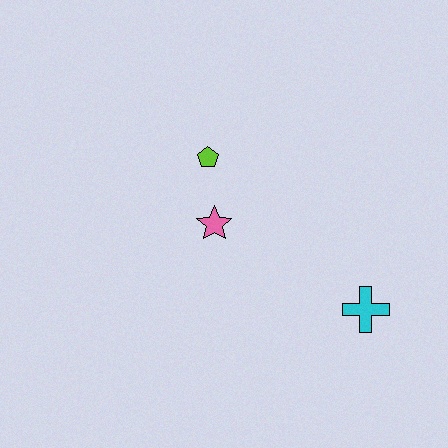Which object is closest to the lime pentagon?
The pink star is closest to the lime pentagon.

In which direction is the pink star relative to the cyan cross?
The pink star is to the left of the cyan cross.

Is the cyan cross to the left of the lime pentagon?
No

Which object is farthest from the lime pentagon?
The cyan cross is farthest from the lime pentagon.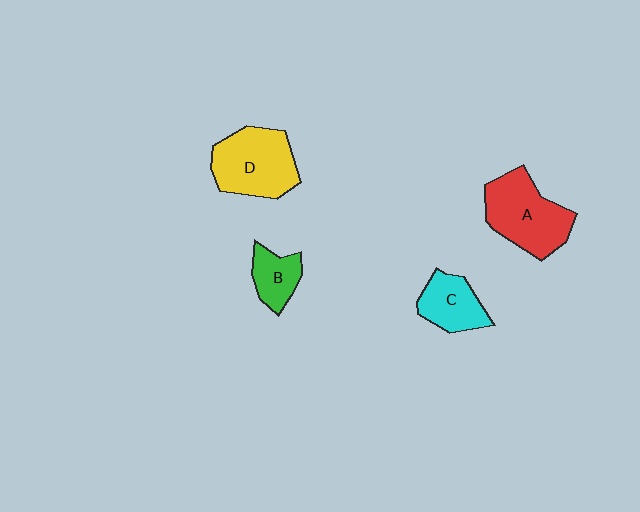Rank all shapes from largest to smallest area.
From largest to smallest: A (red), D (yellow), C (cyan), B (green).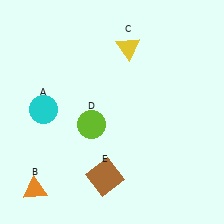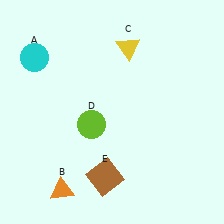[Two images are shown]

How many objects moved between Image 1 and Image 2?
2 objects moved between the two images.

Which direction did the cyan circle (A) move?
The cyan circle (A) moved up.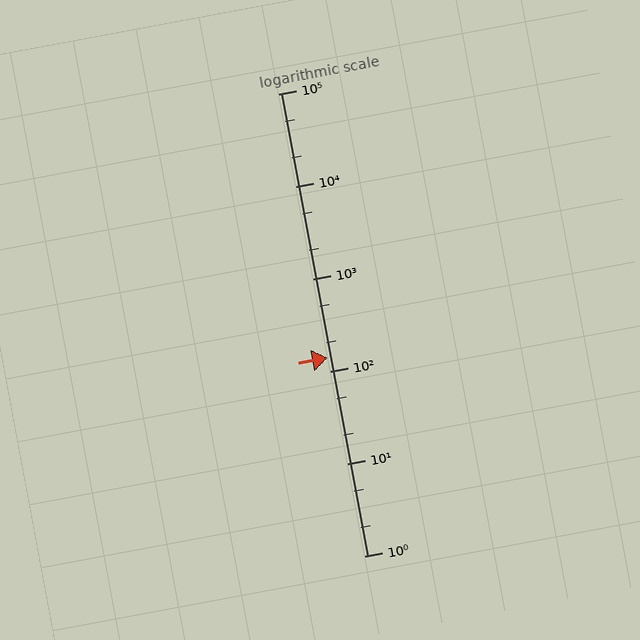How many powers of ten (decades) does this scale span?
The scale spans 5 decades, from 1 to 100000.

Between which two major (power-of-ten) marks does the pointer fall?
The pointer is between 100 and 1000.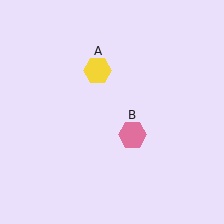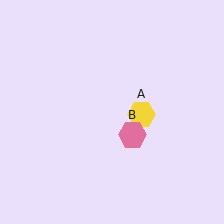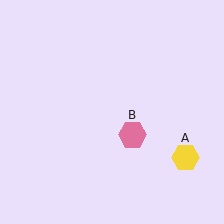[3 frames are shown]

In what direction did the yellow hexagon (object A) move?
The yellow hexagon (object A) moved down and to the right.